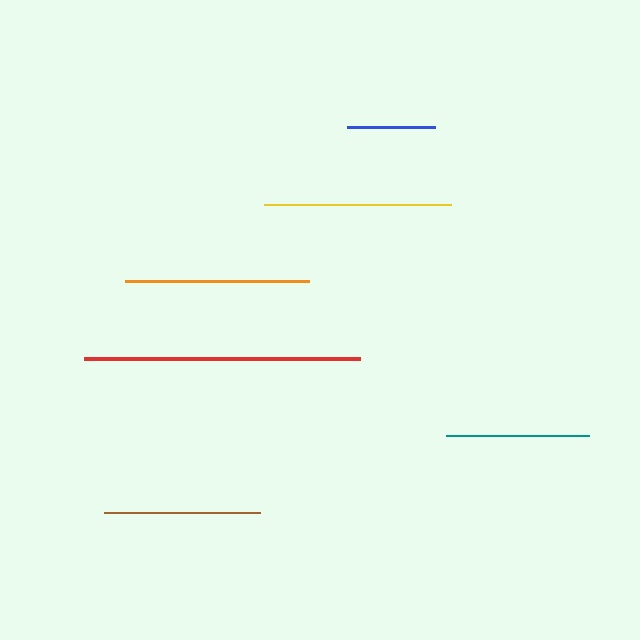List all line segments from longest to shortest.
From longest to shortest: red, yellow, orange, brown, teal, blue.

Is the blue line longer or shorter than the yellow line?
The yellow line is longer than the blue line.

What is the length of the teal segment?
The teal segment is approximately 143 pixels long.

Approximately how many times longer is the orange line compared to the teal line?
The orange line is approximately 1.3 times the length of the teal line.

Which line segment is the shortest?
The blue line is the shortest at approximately 88 pixels.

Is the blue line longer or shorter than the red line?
The red line is longer than the blue line.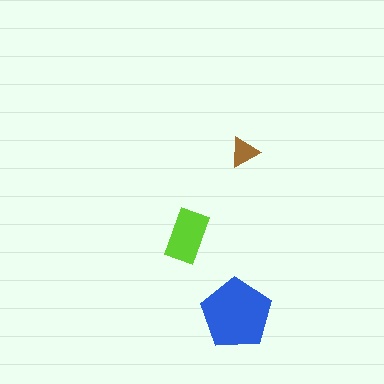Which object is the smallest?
The brown triangle.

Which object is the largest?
The blue pentagon.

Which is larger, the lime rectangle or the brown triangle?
The lime rectangle.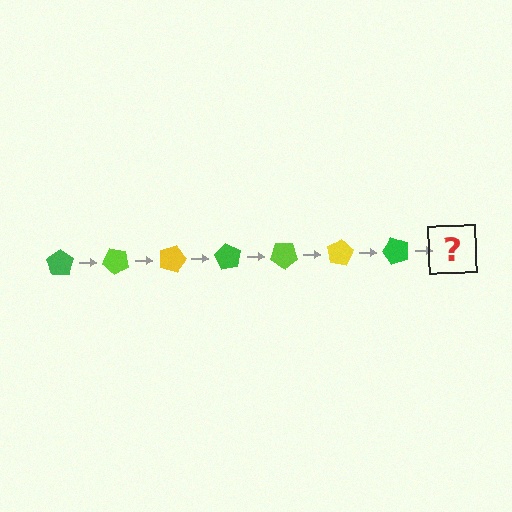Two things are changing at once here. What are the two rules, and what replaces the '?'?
The two rules are that it rotates 45 degrees each step and the color cycles through green, lime, and yellow. The '?' should be a lime pentagon, rotated 315 degrees from the start.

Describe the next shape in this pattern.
It should be a lime pentagon, rotated 315 degrees from the start.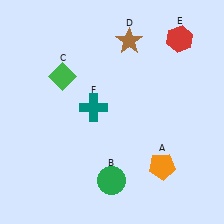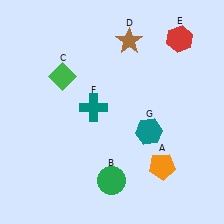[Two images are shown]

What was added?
A teal hexagon (G) was added in Image 2.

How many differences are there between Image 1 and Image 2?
There is 1 difference between the two images.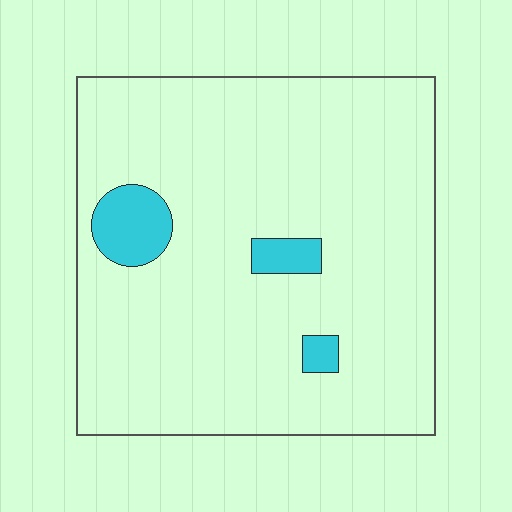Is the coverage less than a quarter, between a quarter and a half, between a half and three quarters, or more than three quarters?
Less than a quarter.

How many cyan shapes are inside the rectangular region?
3.